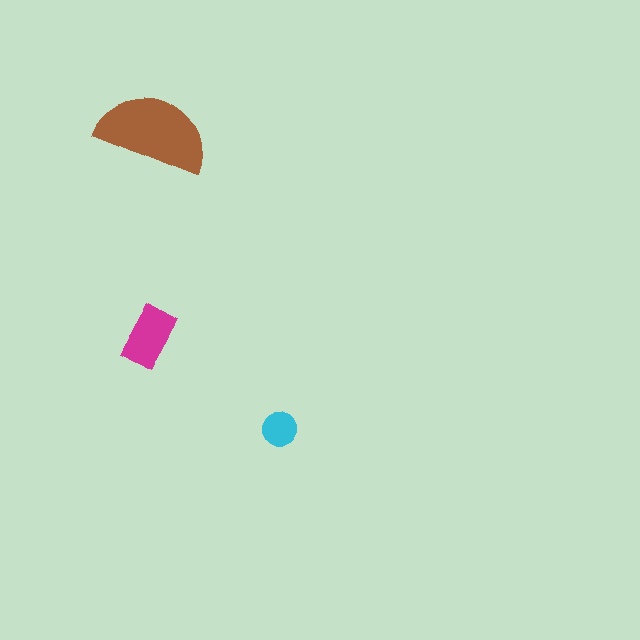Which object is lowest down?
The cyan circle is bottommost.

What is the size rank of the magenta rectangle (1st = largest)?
2nd.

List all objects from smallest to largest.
The cyan circle, the magenta rectangle, the brown semicircle.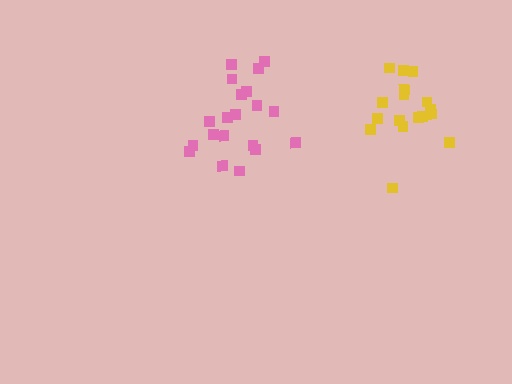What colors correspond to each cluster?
The clusters are colored: pink, yellow.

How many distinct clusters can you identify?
There are 2 distinct clusters.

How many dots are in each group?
Group 1: 20 dots, Group 2: 17 dots (37 total).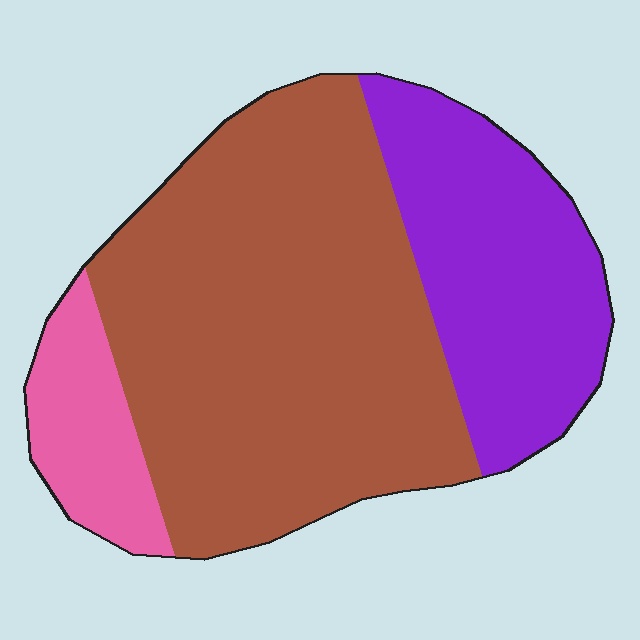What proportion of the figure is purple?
Purple covers 28% of the figure.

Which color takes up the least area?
Pink, at roughly 10%.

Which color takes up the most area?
Brown, at roughly 60%.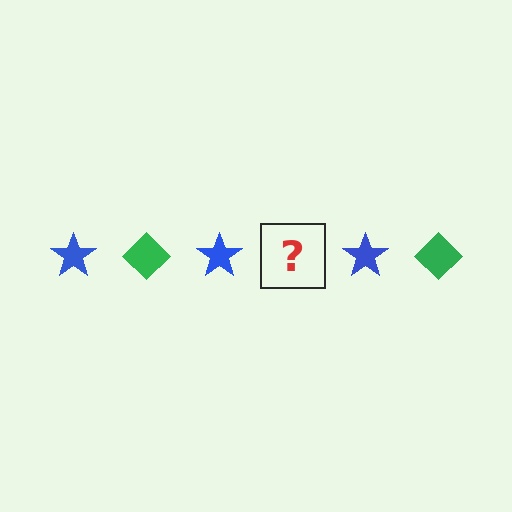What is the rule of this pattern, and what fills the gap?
The rule is that the pattern alternates between blue star and green diamond. The gap should be filled with a green diamond.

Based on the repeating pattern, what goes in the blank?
The blank should be a green diamond.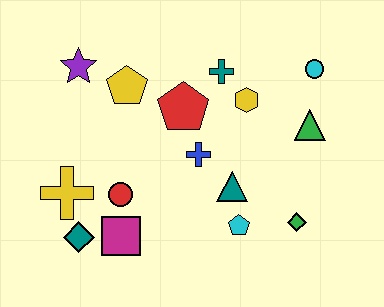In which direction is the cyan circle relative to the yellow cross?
The cyan circle is to the right of the yellow cross.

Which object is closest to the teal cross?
The yellow hexagon is closest to the teal cross.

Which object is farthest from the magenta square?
The cyan circle is farthest from the magenta square.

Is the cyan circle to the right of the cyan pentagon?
Yes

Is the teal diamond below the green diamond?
Yes